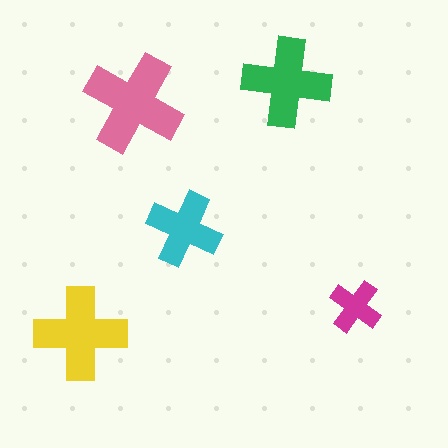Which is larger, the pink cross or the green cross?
The pink one.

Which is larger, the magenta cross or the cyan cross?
The cyan one.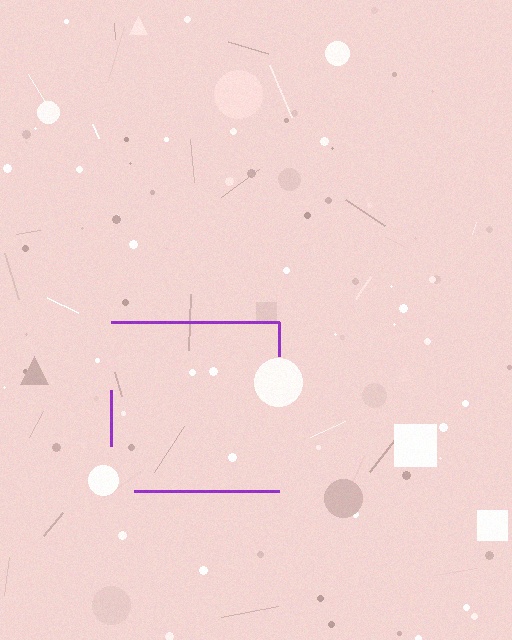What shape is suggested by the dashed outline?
The dashed outline suggests a square.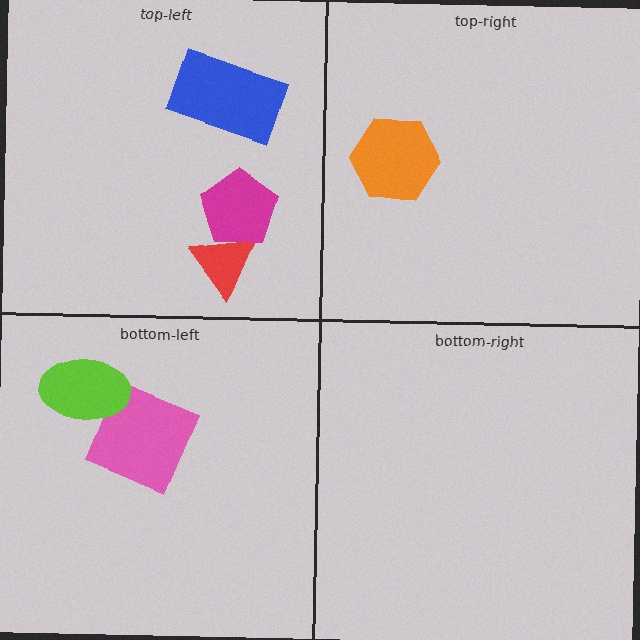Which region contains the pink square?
The bottom-left region.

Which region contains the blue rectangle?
The top-left region.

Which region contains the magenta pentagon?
The top-left region.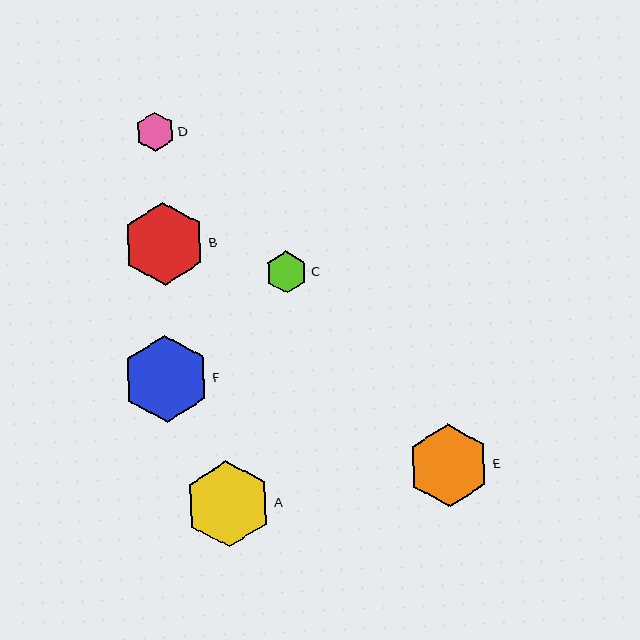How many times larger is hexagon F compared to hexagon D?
Hexagon F is approximately 2.2 times the size of hexagon D.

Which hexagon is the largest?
Hexagon F is the largest with a size of approximately 87 pixels.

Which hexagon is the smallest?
Hexagon D is the smallest with a size of approximately 39 pixels.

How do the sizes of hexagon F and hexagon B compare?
Hexagon F and hexagon B are approximately the same size.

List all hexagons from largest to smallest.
From largest to smallest: F, A, B, E, C, D.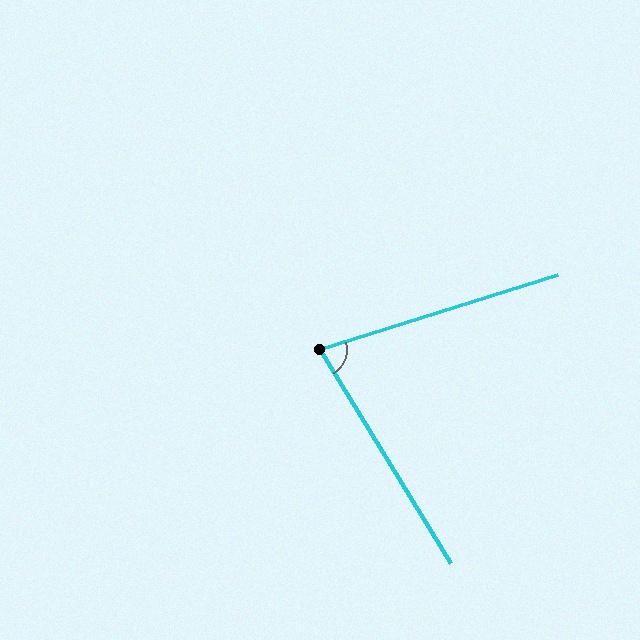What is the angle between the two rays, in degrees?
Approximately 76 degrees.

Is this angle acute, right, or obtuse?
It is acute.